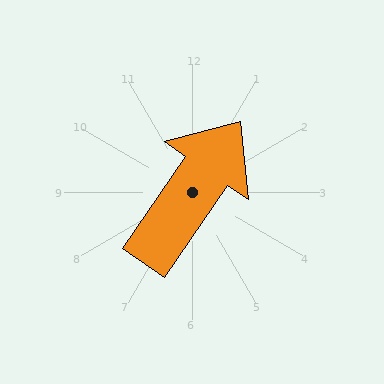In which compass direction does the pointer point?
Northeast.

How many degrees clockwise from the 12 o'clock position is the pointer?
Approximately 34 degrees.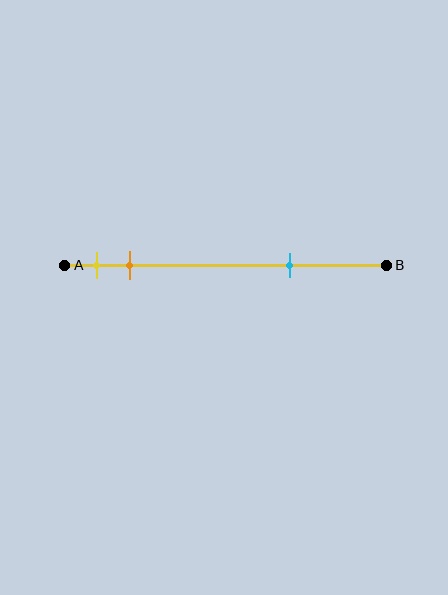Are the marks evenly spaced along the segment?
No, the marks are not evenly spaced.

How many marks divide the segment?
There are 3 marks dividing the segment.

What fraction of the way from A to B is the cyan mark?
The cyan mark is approximately 70% (0.7) of the way from A to B.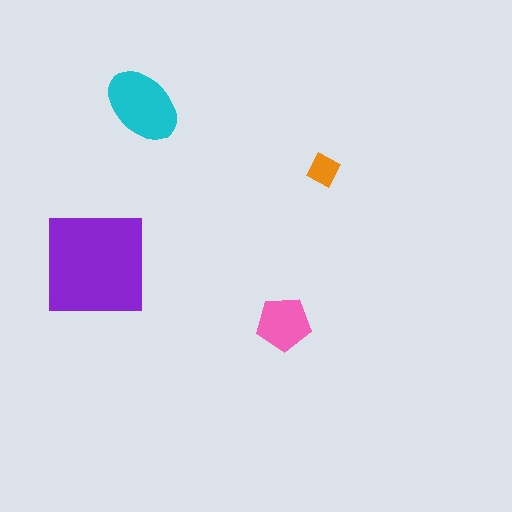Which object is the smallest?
The orange diamond.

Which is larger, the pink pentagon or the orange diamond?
The pink pentagon.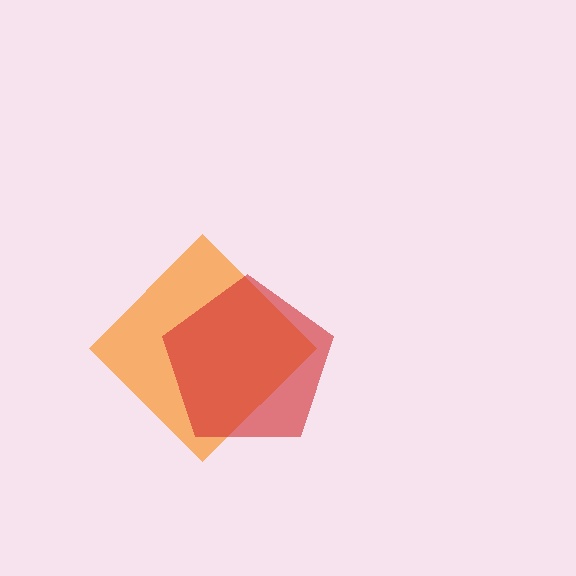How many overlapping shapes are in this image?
There are 2 overlapping shapes in the image.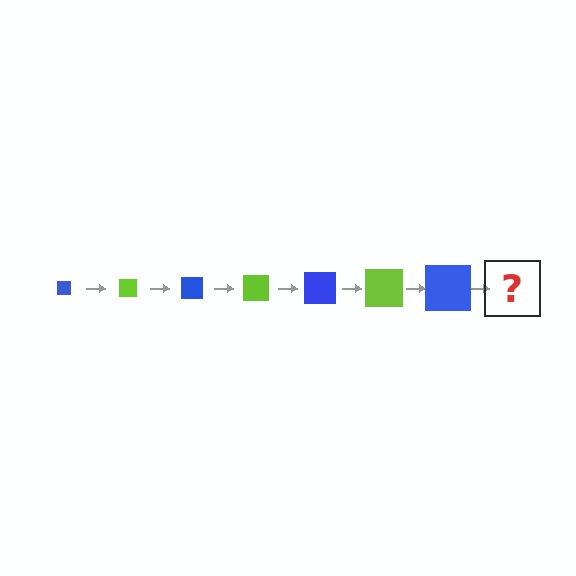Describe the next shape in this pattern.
It should be a lime square, larger than the previous one.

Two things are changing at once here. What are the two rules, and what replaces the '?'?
The two rules are that the square grows larger each step and the color cycles through blue and lime. The '?' should be a lime square, larger than the previous one.